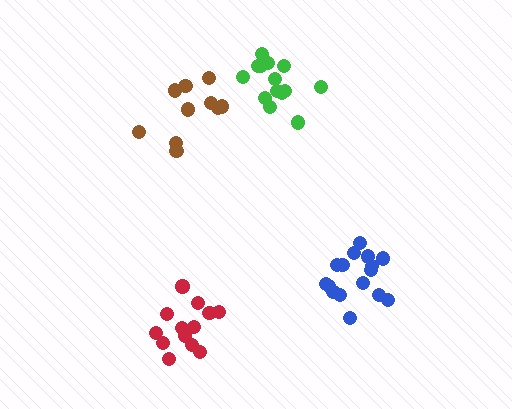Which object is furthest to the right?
The blue cluster is rightmost.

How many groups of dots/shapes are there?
There are 4 groups.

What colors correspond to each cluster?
The clusters are colored: brown, red, green, blue.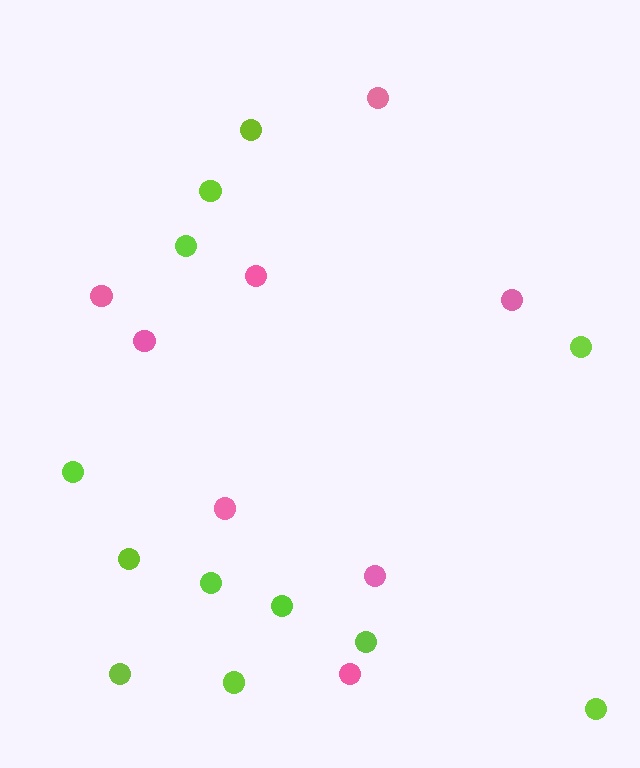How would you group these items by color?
There are 2 groups: one group of pink circles (8) and one group of lime circles (12).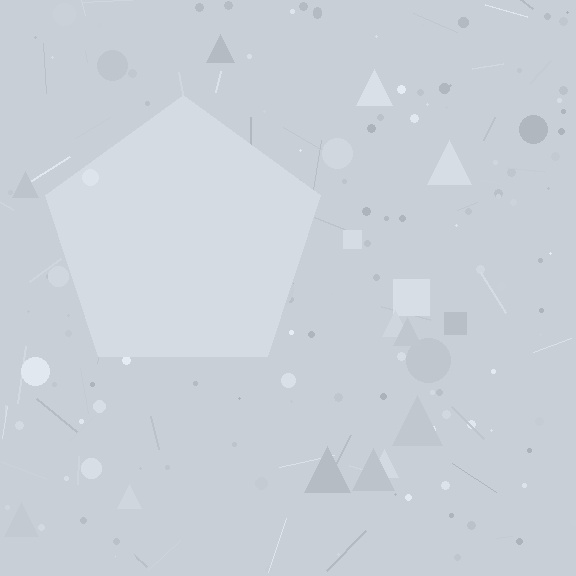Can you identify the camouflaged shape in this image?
The camouflaged shape is a pentagon.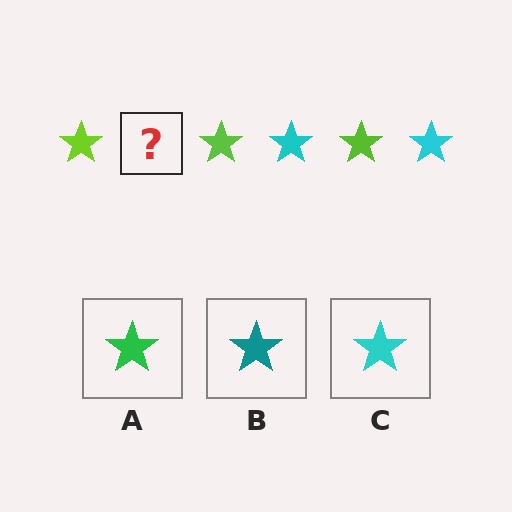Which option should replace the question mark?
Option C.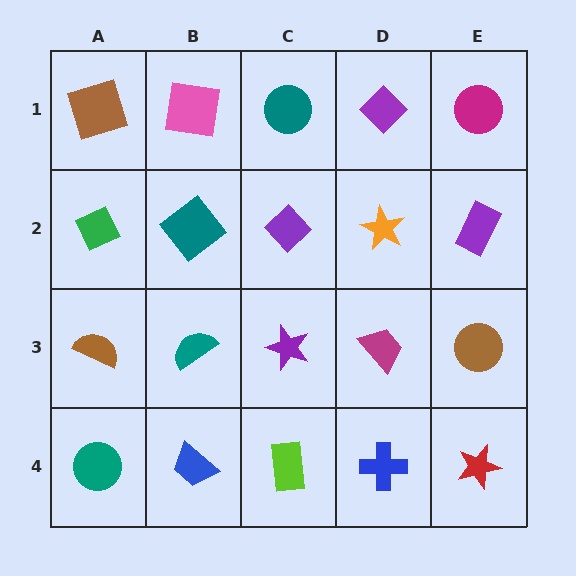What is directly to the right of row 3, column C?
A magenta trapezoid.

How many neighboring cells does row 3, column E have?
3.